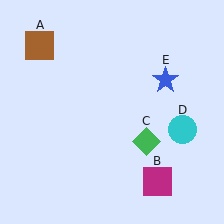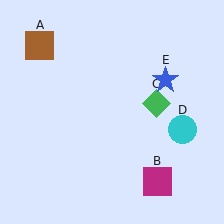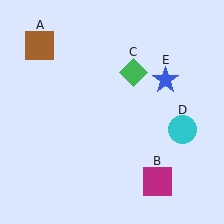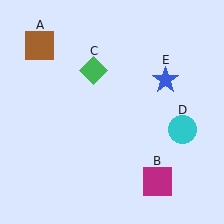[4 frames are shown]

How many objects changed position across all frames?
1 object changed position: green diamond (object C).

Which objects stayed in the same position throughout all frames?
Brown square (object A) and magenta square (object B) and cyan circle (object D) and blue star (object E) remained stationary.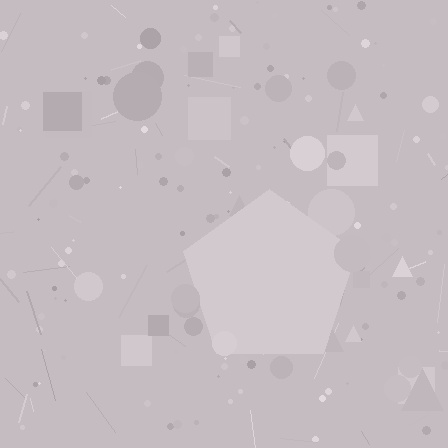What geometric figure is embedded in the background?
A pentagon is embedded in the background.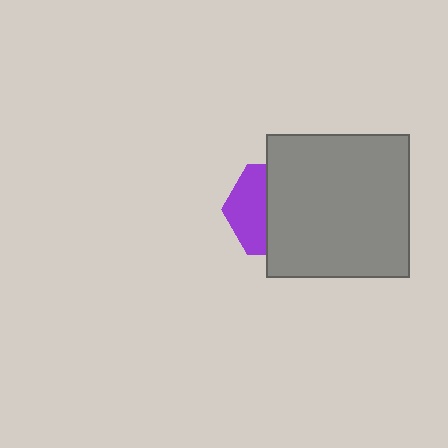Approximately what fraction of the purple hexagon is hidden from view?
Roughly 60% of the purple hexagon is hidden behind the gray square.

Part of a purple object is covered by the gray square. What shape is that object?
It is a hexagon.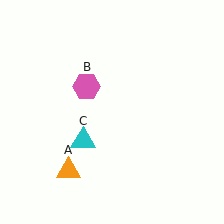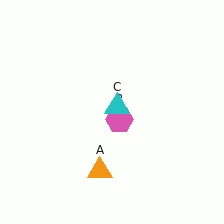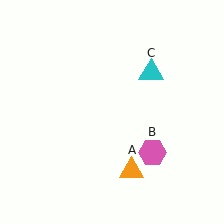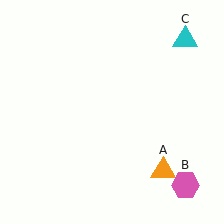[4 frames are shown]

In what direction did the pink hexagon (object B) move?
The pink hexagon (object B) moved down and to the right.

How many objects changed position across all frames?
3 objects changed position: orange triangle (object A), pink hexagon (object B), cyan triangle (object C).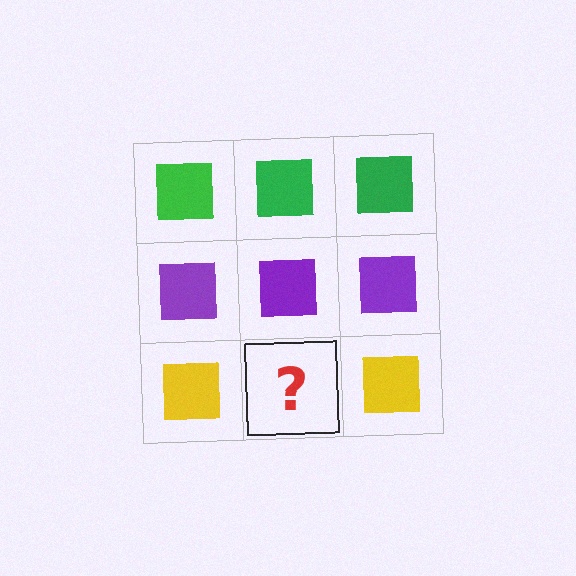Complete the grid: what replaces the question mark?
The question mark should be replaced with a yellow square.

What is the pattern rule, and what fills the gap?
The rule is that each row has a consistent color. The gap should be filled with a yellow square.